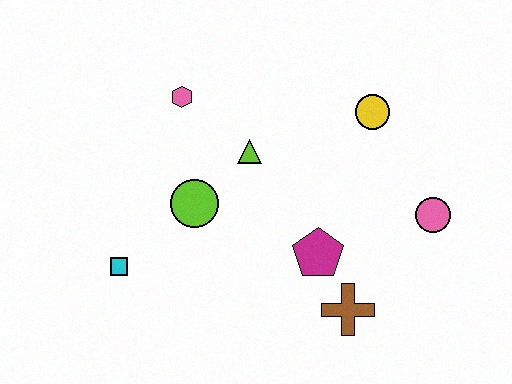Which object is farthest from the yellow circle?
The cyan square is farthest from the yellow circle.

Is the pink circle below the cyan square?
No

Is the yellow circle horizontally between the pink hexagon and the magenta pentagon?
No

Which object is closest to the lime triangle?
The lime circle is closest to the lime triangle.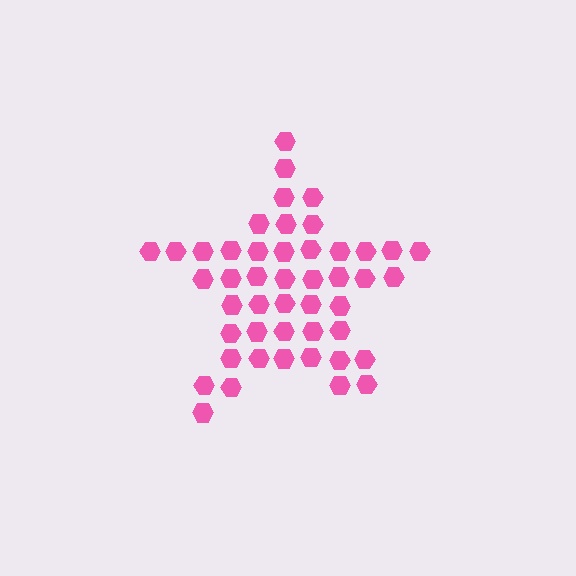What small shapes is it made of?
It is made of small hexagons.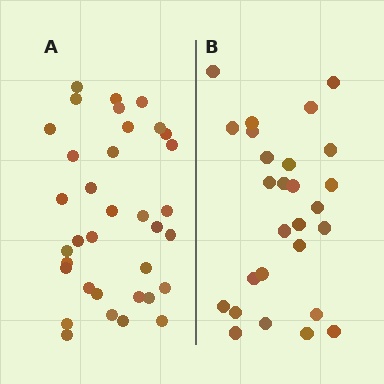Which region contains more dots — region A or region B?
Region A (the left region) has more dots.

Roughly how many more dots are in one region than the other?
Region A has roughly 8 or so more dots than region B.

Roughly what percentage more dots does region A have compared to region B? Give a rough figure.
About 30% more.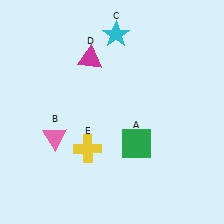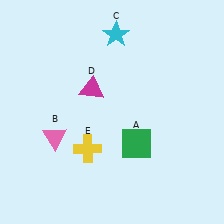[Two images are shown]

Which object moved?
The magenta triangle (D) moved down.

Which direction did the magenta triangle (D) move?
The magenta triangle (D) moved down.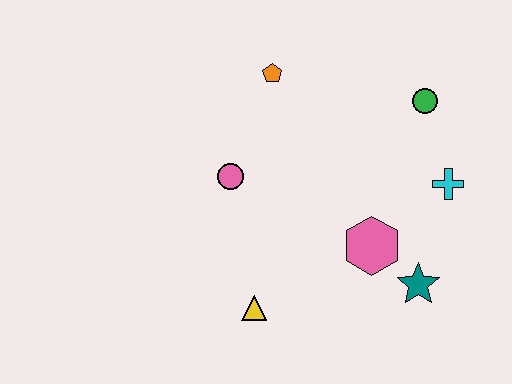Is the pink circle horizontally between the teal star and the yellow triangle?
No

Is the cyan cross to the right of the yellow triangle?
Yes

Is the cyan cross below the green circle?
Yes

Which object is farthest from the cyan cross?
The yellow triangle is farthest from the cyan cross.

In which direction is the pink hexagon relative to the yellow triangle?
The pink hexagon is to the right of the yellow triangle.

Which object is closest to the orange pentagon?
The pink circle is closest to the orange pentagon.